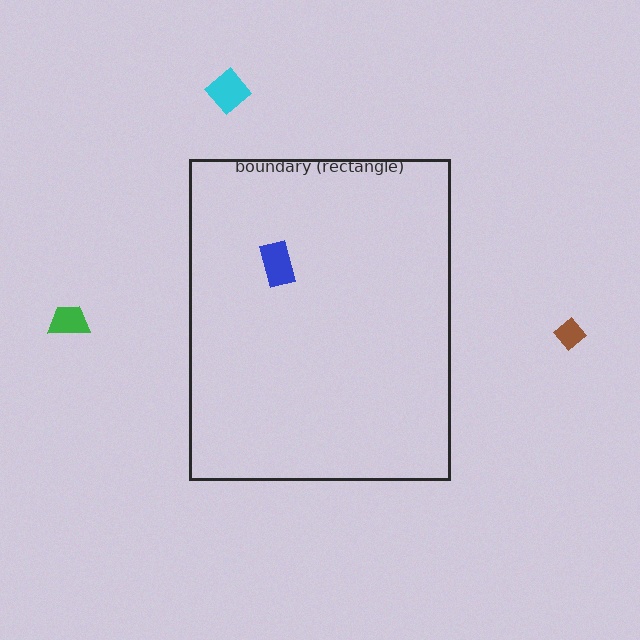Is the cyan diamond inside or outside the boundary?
Outside.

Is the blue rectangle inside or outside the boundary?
Inside.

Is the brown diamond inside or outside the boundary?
Outside.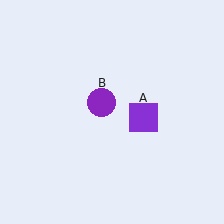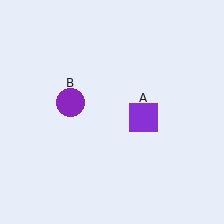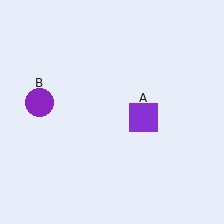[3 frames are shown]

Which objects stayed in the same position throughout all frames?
Purple square (object A) remained stationary.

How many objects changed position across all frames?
1 object changed position: purple circle (object B).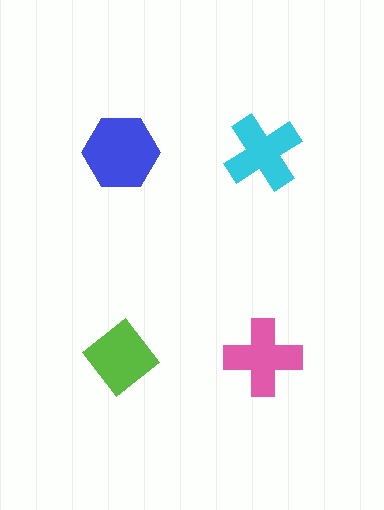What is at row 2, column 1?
A lime diamond.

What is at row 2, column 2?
A pink cross.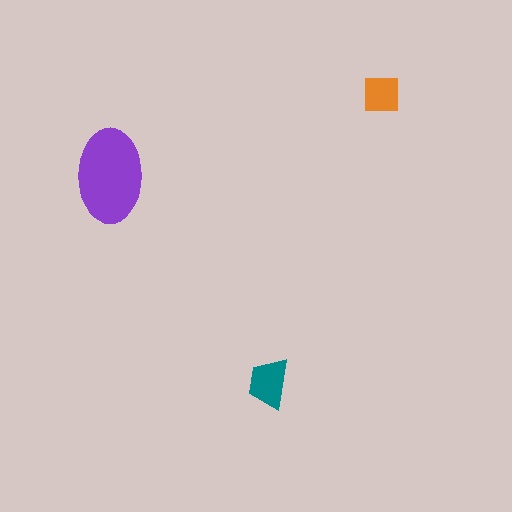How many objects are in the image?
There are 3 objects in the image.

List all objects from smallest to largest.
The orange square, the teal trapezoid, the purple ellipse.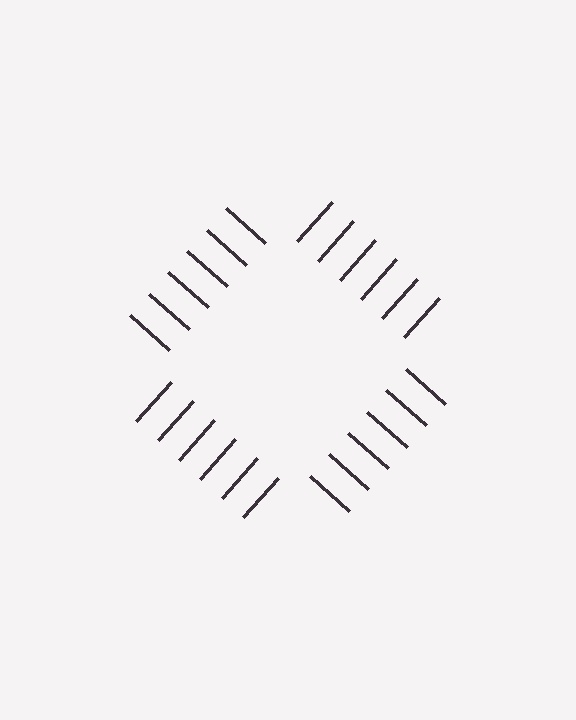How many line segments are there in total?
24 — 6 along each of the 4 edges.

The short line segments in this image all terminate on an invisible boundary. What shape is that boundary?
An illusory square — the line segments terminate on its edges but no continuous stroke is drawn.